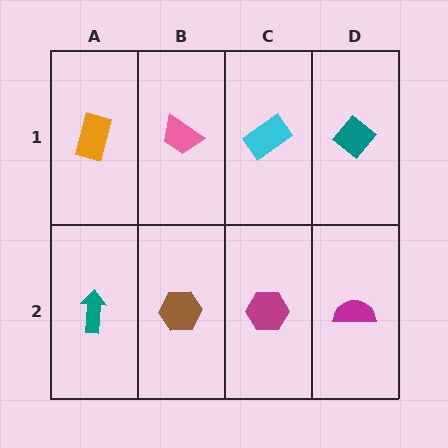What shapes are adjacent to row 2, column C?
A cyan rectangle (row 1, column C), a brown hexagon (row 2, column B), a magenta semicircle (row 2, column D).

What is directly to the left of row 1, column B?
An orange rectangle.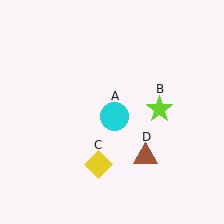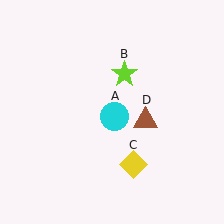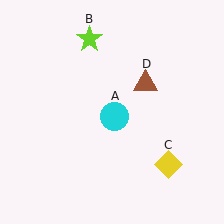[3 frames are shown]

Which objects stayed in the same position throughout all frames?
Cyan circle (object A) remained stationary.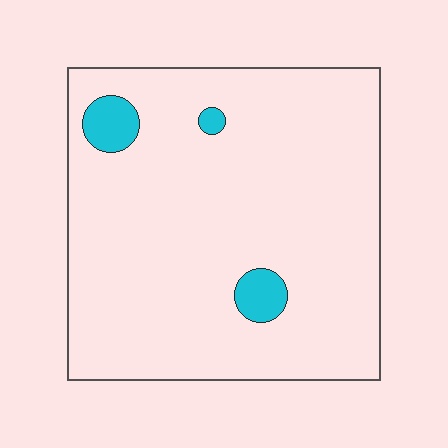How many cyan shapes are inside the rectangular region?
3.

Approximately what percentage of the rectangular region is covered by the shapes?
Approximately 5%.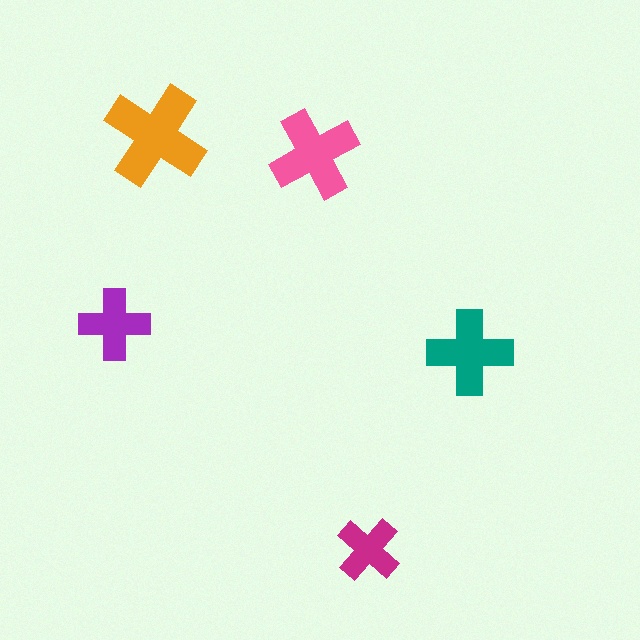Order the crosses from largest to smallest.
the orange one, the pink one, the teal one, the purple one, the magenta one.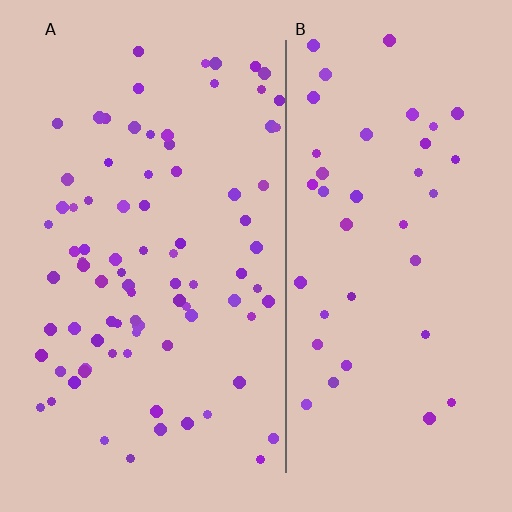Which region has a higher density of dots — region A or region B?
A (the left).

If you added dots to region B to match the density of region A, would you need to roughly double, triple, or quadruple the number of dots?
Approximately double.